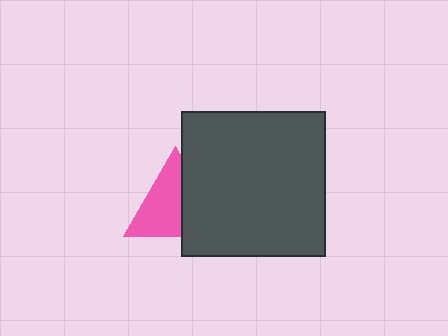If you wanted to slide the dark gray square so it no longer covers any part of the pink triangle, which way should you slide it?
Slide it right — that is the most direct way to separate the two shapes.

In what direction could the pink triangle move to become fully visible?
The pink triangle could move left. That would shift it out from behind the dark gray square entirely.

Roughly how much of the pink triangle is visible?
About half of it is visible (roughly 61%).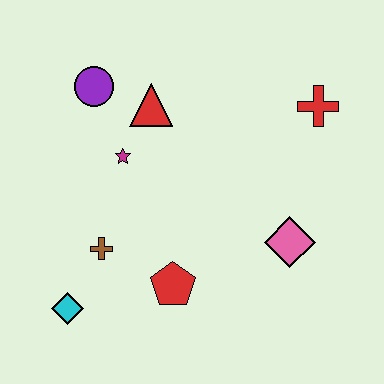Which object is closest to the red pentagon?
The brown cross is closest to the red pentagon.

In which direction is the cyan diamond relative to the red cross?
The cyan diamond is to the left of the red cross.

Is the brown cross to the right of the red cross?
No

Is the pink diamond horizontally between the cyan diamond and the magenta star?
No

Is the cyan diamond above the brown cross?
No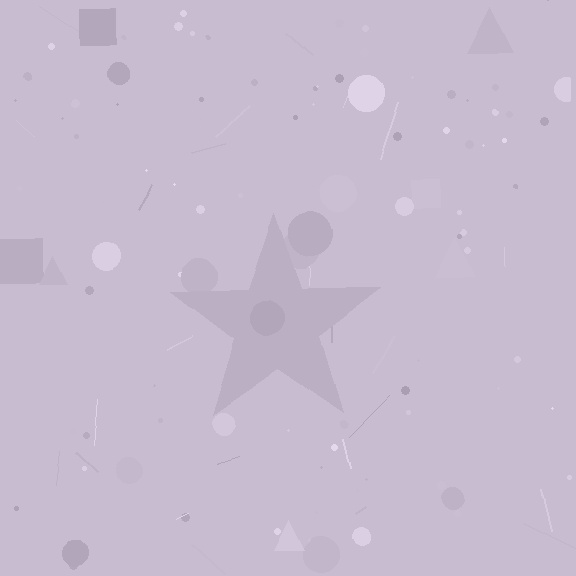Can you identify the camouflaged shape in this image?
The camouflaged shape is a star.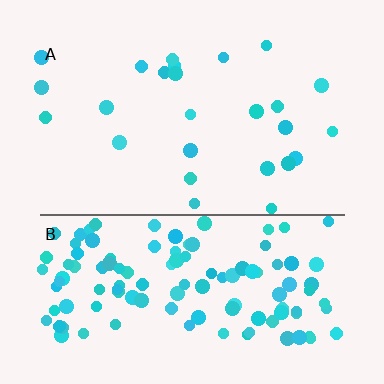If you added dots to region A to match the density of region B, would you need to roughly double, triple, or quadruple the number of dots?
Approximately quadruple.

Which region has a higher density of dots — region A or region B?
B (the bottom).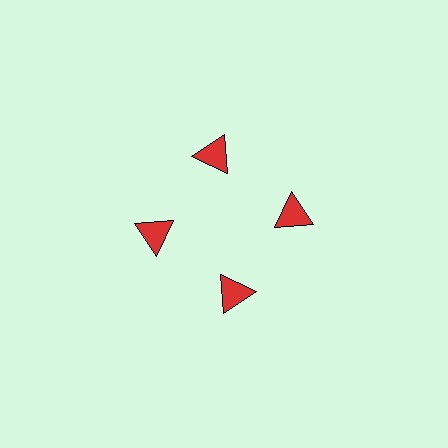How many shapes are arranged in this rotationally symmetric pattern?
There are 4 shapes, arranged in 4 groups of 1.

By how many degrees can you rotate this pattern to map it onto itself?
The pattern maps onto itself every 90 degrees of rotation.